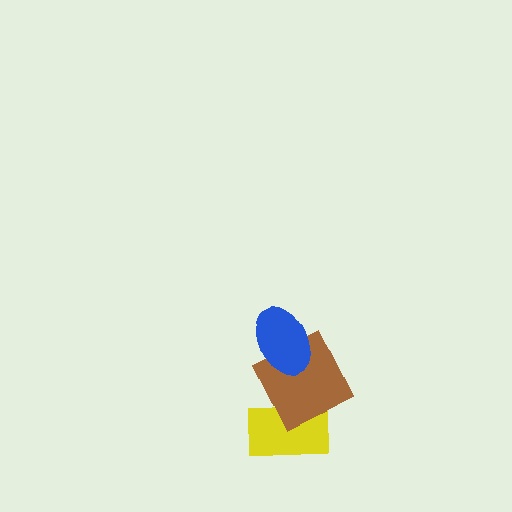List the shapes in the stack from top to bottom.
From top to bottom: the blue ellipse, the brown square, the yellow rectangle.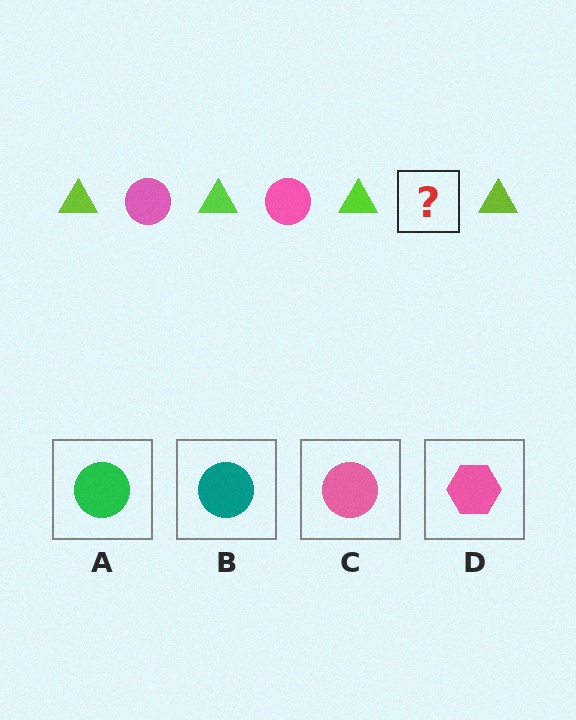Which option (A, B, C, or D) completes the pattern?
C.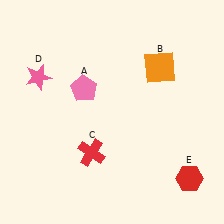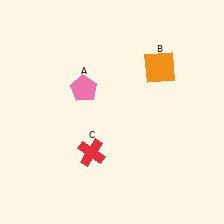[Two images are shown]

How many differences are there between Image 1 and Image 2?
There are 2 differences between the two images.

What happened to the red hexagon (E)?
The red hexagon (E) was removed in Image 2. It was in the bottom-right area of Image 1.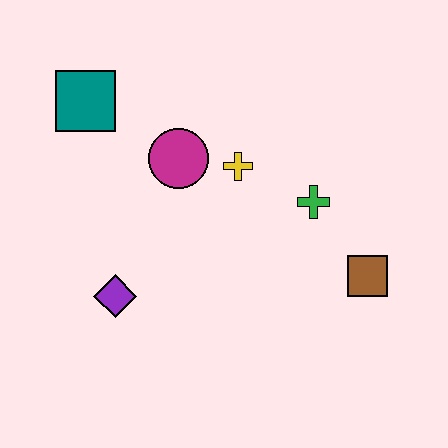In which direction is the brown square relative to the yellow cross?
The brown square is to the right of the yellow cross.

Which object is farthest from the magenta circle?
The brown square is farthest from the magenta circle.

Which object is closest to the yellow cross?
The magenta circle is closest to the yellow cross.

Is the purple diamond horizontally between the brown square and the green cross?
No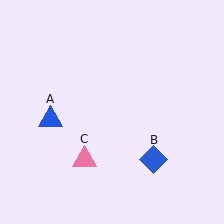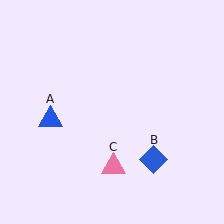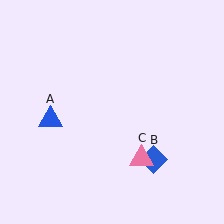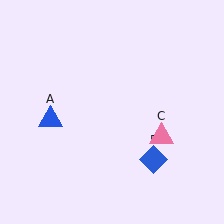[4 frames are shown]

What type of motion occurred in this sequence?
The pink triangle (object C) rotated counterclockwise around the center of the scene.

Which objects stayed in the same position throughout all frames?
Blue triangle (object A) and blue diamond (object B) remained stationary.